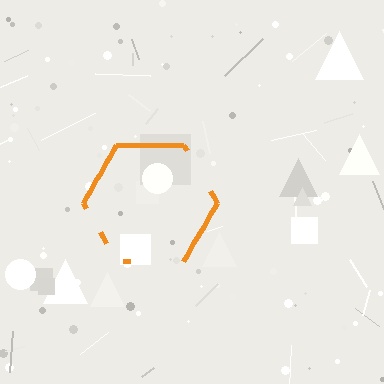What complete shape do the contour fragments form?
The contour fragments form a hexagon.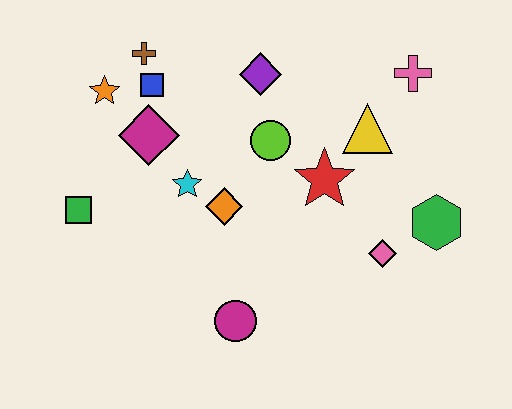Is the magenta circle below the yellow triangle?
Yes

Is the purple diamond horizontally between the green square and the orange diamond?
No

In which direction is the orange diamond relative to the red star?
The orange diamond is to the left of the red star.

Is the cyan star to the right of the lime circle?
No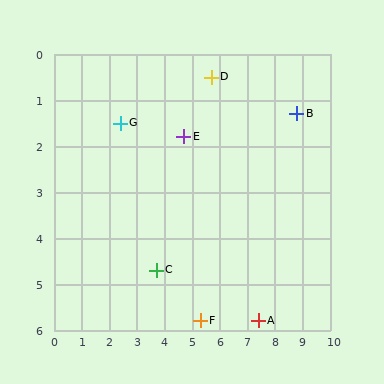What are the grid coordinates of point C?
Point C is at approximately (3.7, 4.7).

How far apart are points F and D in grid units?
Points F and D are about 5.3 grid units apart.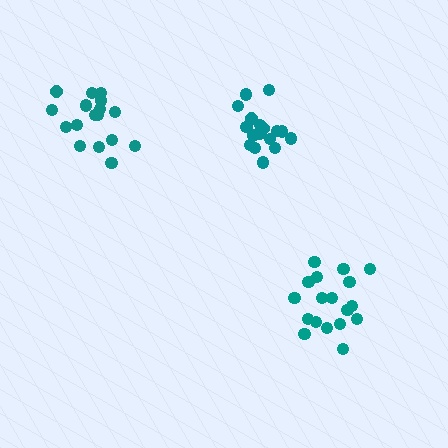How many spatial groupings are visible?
There are 3 spatial groupings.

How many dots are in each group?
Group 1: 18 dots, Group 2: 18 dots, Group 3: 17 dots (53 total).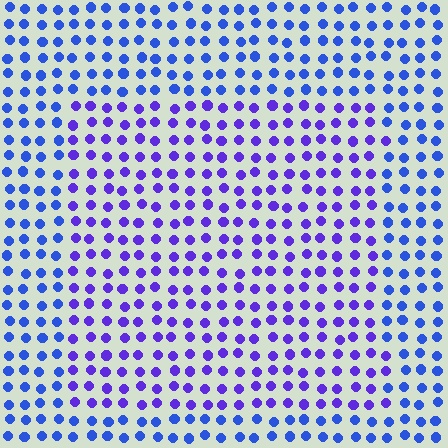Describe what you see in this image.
The image is filled with small blue elements in a uniform arrangement. A rectangle-shaped region is visible where the elements are tinted to a slightly different hue, forming a subtle color boundary.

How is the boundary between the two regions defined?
The boundary is defined purely by a slight shift in hue (about 32 degrees). Spacing, size, and orientation are identical on both sides.